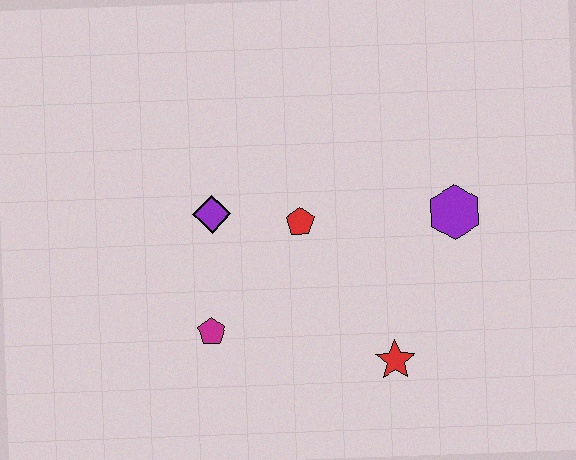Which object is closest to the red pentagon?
The purple diamond is closest to the red pentagon.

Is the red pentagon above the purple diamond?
No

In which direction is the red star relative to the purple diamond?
The red star is to the right of the purple diamond.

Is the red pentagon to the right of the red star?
No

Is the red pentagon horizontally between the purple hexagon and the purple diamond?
Yes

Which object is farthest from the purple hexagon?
The magenta pentagon is farthest from the purple hexagon.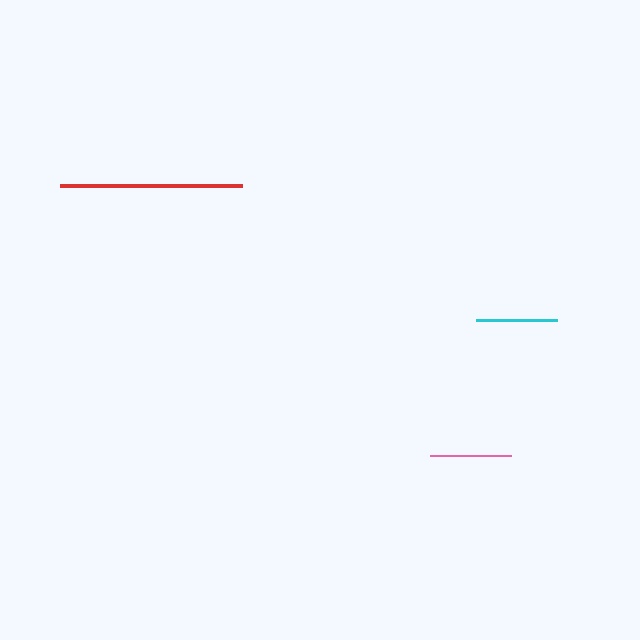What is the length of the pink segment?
The pink segment is approximately 81 pixels long.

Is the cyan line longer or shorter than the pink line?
The pink line is longer than the cyan line.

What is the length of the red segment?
The red segment is approximately 182 pixels long.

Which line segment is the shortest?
The cyan line is the shortest at approximately 81 pixels.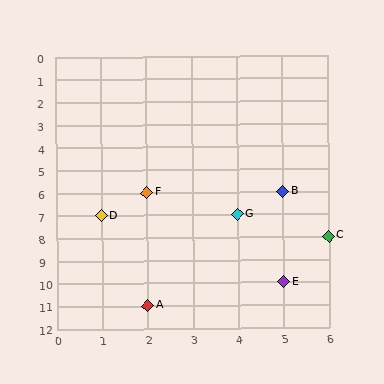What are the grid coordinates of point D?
Point D is at grid coordinates (1, 7).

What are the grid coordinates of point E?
Point E is at grid coordinates (5, 10).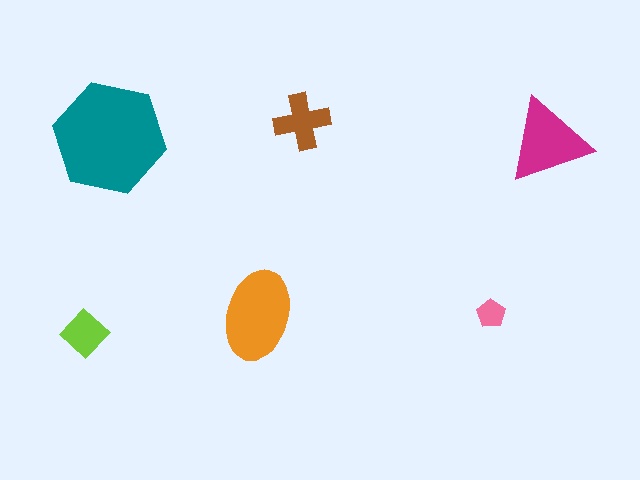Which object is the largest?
The teal hexagon.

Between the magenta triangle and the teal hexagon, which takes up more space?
The teal hexagon.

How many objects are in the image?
There are 6 objects in the image.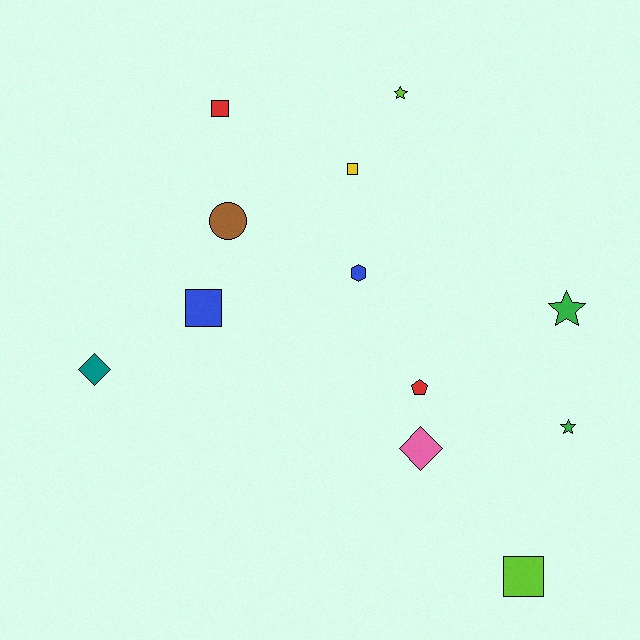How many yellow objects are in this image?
There is 1 yellow object.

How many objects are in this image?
There are 12 objects.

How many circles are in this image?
There is 1 circle.